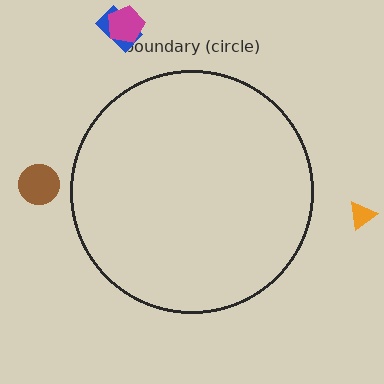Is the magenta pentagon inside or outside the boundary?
Outside.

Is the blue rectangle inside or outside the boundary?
Outside.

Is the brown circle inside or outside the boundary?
Outside.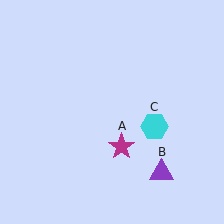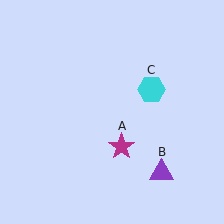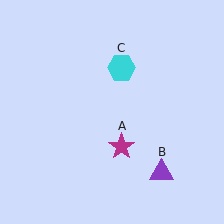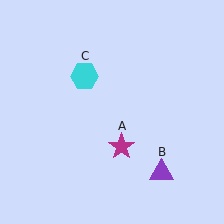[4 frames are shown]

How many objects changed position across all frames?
1 object changed position: cyan hexagon (object C).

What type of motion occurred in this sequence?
The cyan hexagon (object C) rotated counterclockwise around the center of the scene.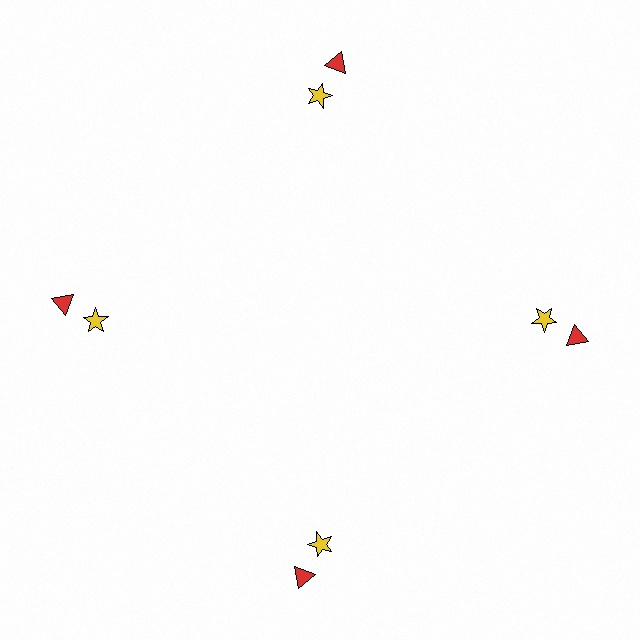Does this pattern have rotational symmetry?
Yes, this pattern has 4-fold rotational symmetry. It looks the same after rotating 90 degrees around the center.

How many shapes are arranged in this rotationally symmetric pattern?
There are 8 shapes, arranged in 4 groups of 2.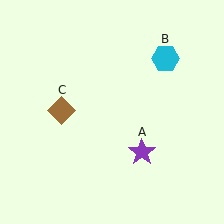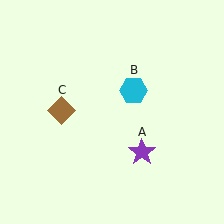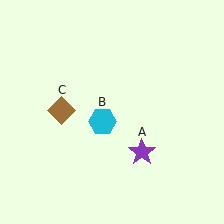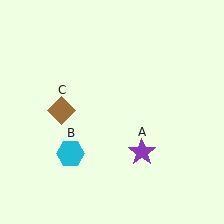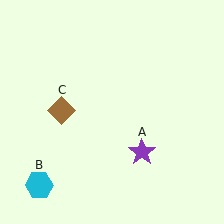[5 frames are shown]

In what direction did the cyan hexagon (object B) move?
The cyan hexagon (object B) moved down and to the left.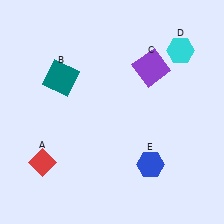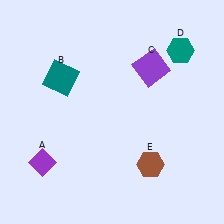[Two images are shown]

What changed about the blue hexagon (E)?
In Image 1, E is blue. In Image 2, it changed to brown.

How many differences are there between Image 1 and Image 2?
There are 3 differences between the two images.